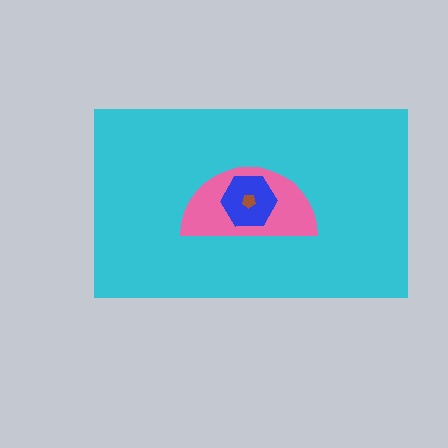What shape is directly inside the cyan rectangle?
The pink semicircle.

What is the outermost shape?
The cyan rectangle.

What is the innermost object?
The brown pentagon.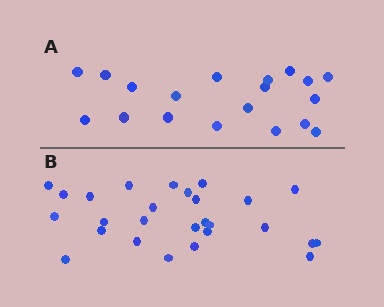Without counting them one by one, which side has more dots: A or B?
Region B (the bottom region) has more dots.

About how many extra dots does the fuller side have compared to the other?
Region B has roughly 8 or so more dots than region A.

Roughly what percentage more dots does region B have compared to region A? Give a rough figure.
About 40% more.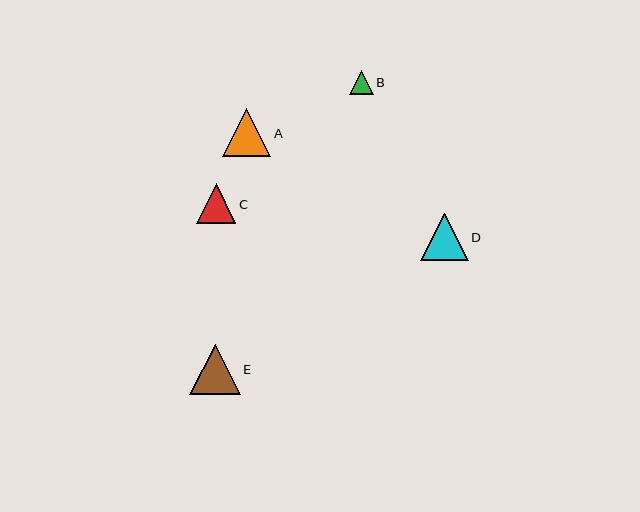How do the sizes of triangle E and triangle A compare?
Triangle E and triangle A are approximately the same size.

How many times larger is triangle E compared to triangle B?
Triangle E is approximately 2.1 times the size of triangle B.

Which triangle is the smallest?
Triangle B is the smallest with a size of approximately 24 pixels.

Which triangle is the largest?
Triangle E is the largest with a size of approximately 50 pixels.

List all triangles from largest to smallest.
From largest to smallest: E, A, D, C, B.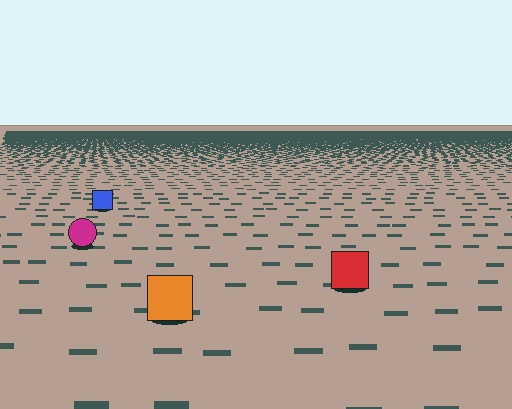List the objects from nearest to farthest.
From nearest to farthest: the orange square, the red square, the magenta circle, the blue square.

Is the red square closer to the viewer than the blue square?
Yes. The red square is closer — you can tell from the texture gradient: the ground texture is coarser near it.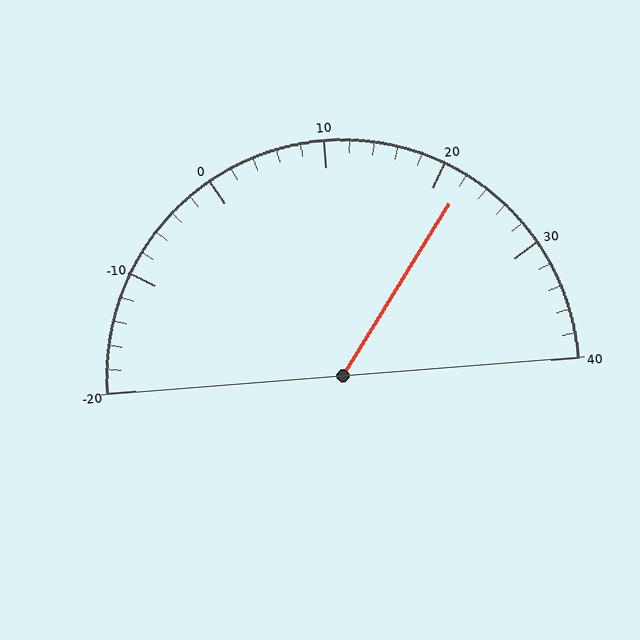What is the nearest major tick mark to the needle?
The nearest major tick mark is 20.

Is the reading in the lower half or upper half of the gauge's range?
The reading is in the upper half of the range (-20 to 40).